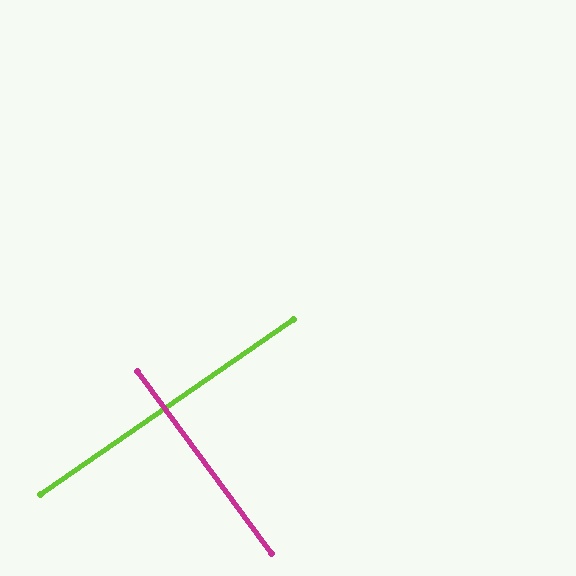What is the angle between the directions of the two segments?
Approximately 88 degrees.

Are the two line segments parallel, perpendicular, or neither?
Perpendicular — they meet at approximately 88°.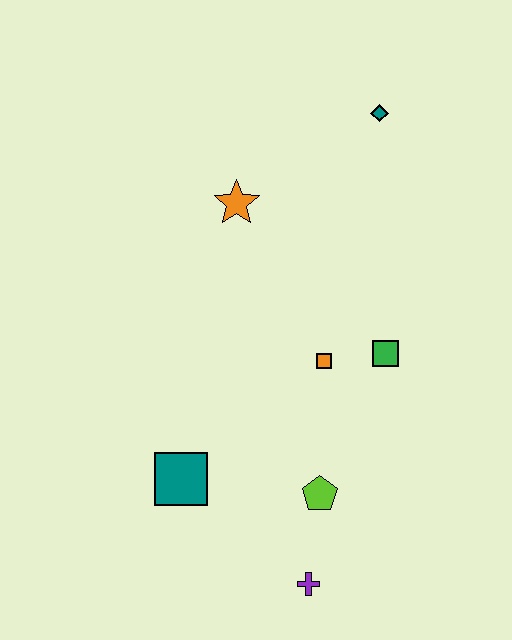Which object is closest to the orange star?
The teal diamond is closest to the orange star.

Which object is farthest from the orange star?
The purple cross is farthest from the orange star.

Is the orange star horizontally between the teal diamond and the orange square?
No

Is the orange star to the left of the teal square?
No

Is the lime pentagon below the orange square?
Yes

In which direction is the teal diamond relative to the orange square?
The teal diamond is above the orange square.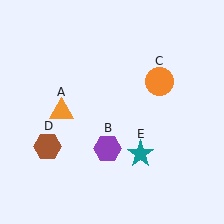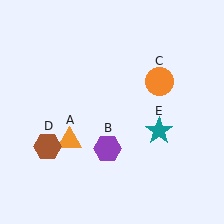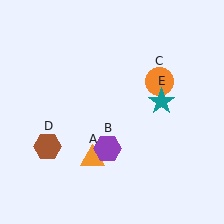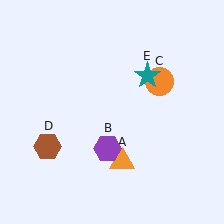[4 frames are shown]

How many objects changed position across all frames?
2 objects changed position: orange triangle (object A), teal star (object E).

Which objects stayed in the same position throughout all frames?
Purple hexagon (object B) and orange circle (object C) and brown hexagon (object D) remained stationary.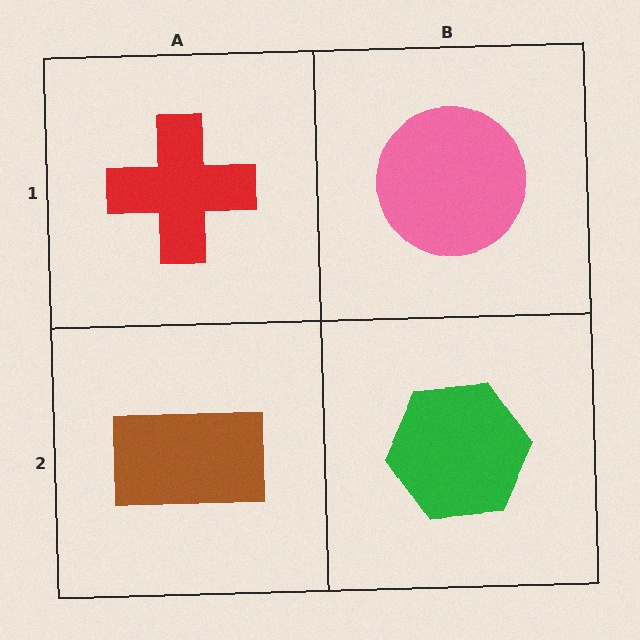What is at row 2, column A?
A brown rectangle.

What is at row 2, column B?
A green hexagon.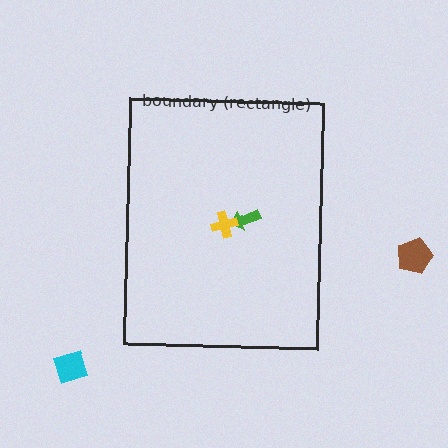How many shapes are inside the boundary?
2 inside, 2 outside.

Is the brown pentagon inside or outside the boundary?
Outside.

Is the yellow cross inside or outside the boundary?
Inside.